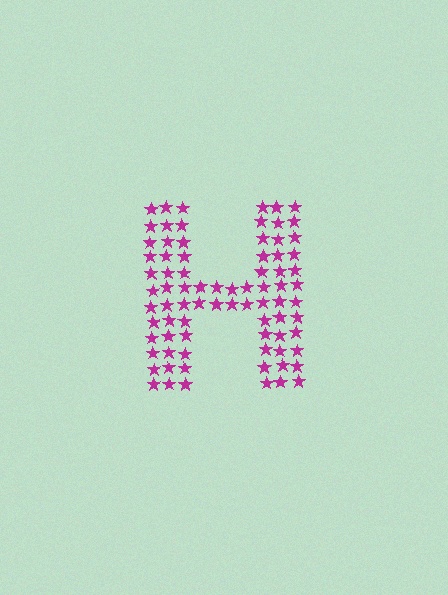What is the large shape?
The large shape is the letter H.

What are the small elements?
The small elements are stars.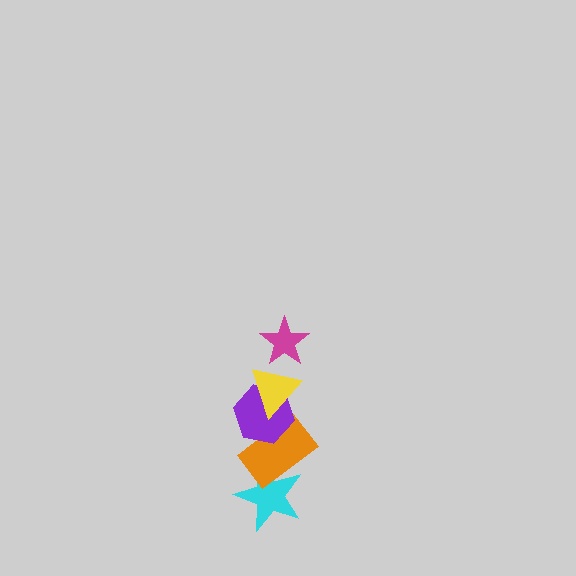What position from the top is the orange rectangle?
The orange rectangle is 4th from the top.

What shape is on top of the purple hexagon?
The yellow triangle is on top of the purple hexagon.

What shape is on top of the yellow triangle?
The magenta star is on top of the yellow triangle.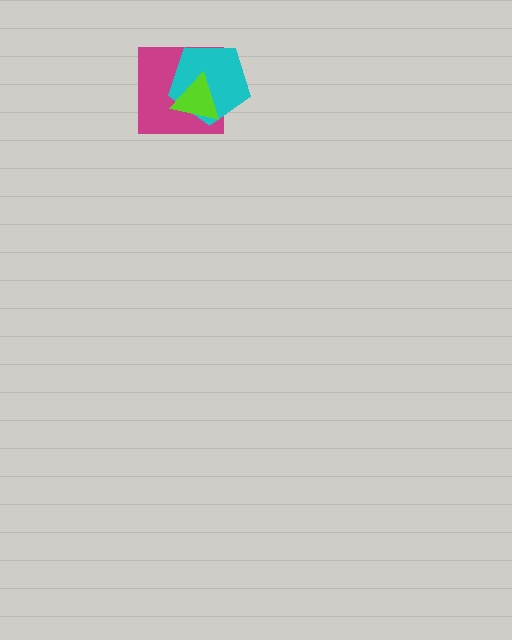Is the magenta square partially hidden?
Yes, it is partially covered by another shape.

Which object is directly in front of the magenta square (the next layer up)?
The cyan pentagon is directly in front of the magenta square.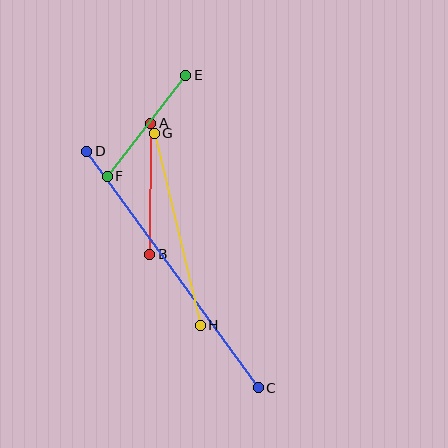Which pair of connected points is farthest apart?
Points C and D are farthest apart.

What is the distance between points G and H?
The distance is approximately 197 pixels.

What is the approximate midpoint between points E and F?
The midpoint is at approximately (146, 126) pixels.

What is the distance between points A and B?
The distance is approximately 131 pixels.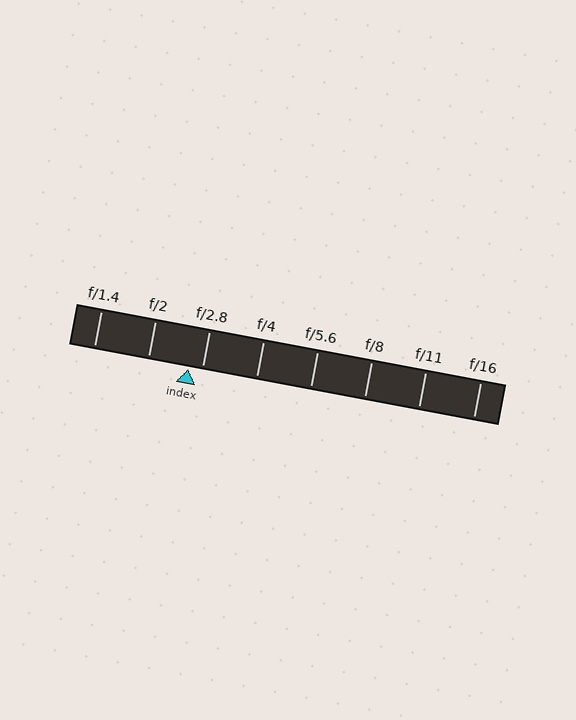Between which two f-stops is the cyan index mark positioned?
The index mark is between f/2 and f/2.8.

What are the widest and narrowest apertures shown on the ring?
The widest aperture shown is f/1.4 and the narrowest is f/16.